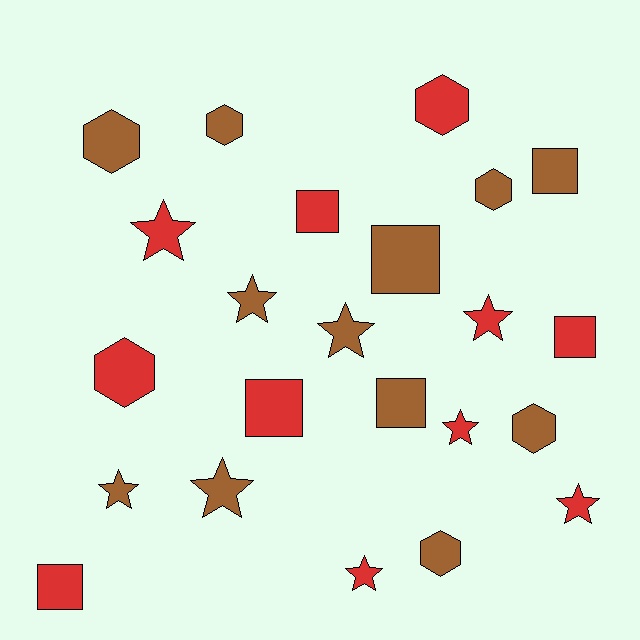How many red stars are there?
There are 5 red stars.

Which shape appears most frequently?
Star, with 9 objects.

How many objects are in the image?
There are 23 objects.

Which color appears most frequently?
Brown, with 12 objects.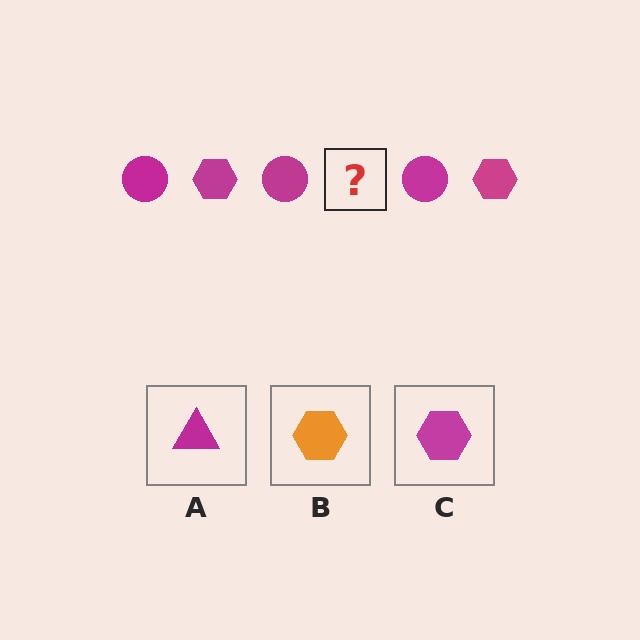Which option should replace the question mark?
Option C.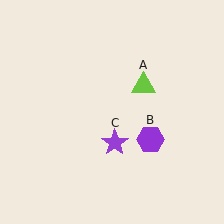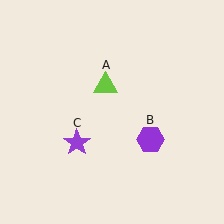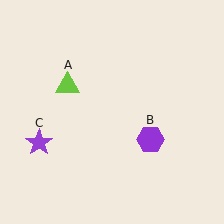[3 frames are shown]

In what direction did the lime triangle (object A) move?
The lime triangle (object A) moved left.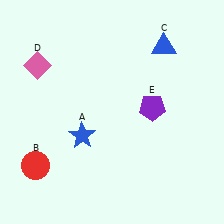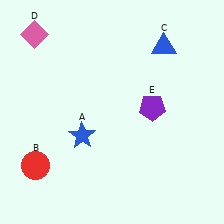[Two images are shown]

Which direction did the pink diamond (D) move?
The pink diamond (D) moved up.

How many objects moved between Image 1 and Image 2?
1 object moved between the two images.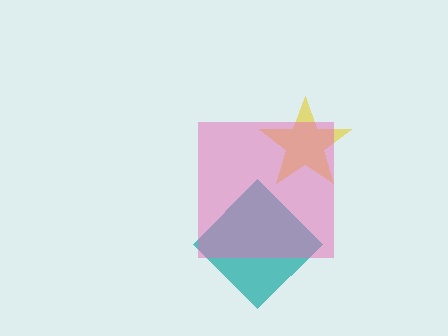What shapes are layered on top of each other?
The layered shapes are: a teal diamond, a yellow star, a pink square.